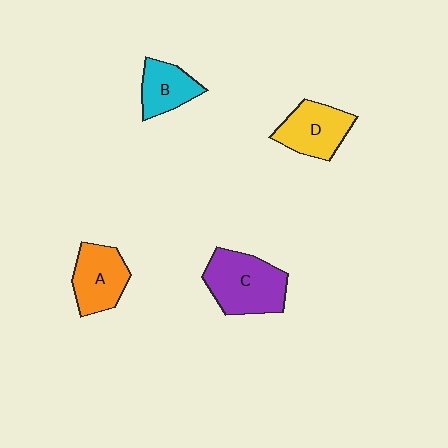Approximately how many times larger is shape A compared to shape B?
Approximately 1.3 times.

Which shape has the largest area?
Shape C (purple).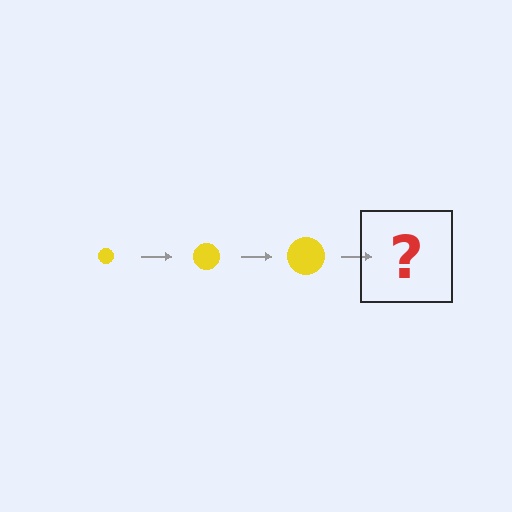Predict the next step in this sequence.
The next step is a yellow circle, larger than the previous one.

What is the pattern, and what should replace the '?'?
The pattern is that the circle gets progressively larger each step. The '?' should be a yellow circle, larger than the previous one.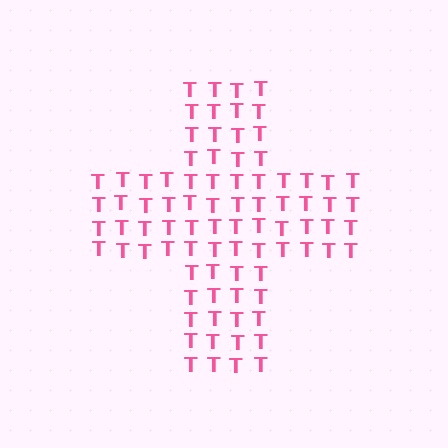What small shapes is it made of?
It is made of small letter T's.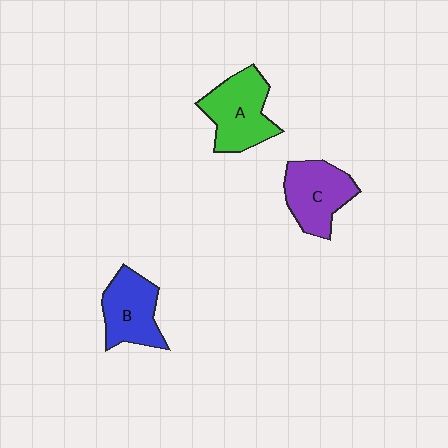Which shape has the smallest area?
Shape B (blue).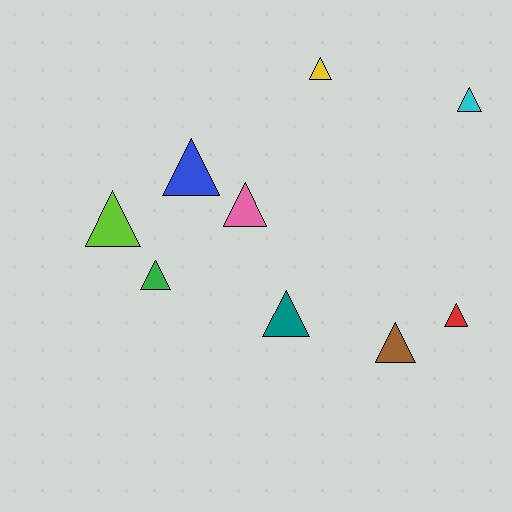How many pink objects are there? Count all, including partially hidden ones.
There is 1 pink object.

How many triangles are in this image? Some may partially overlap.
There are 9 triangles.